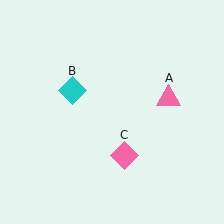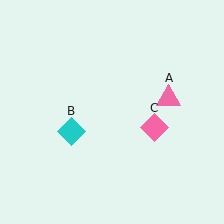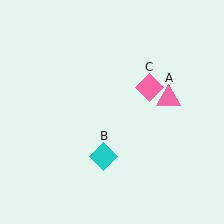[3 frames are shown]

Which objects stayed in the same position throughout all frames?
Pink triangle (object A) remained stationary.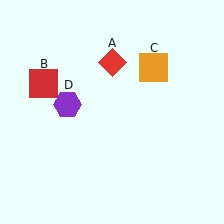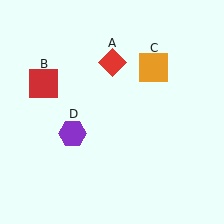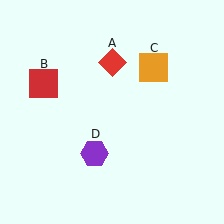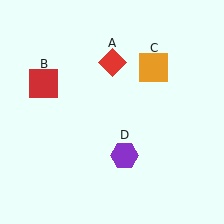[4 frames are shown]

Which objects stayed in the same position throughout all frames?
Red diamond (object A) and red square (object B) and orange square (object C) remained stationary.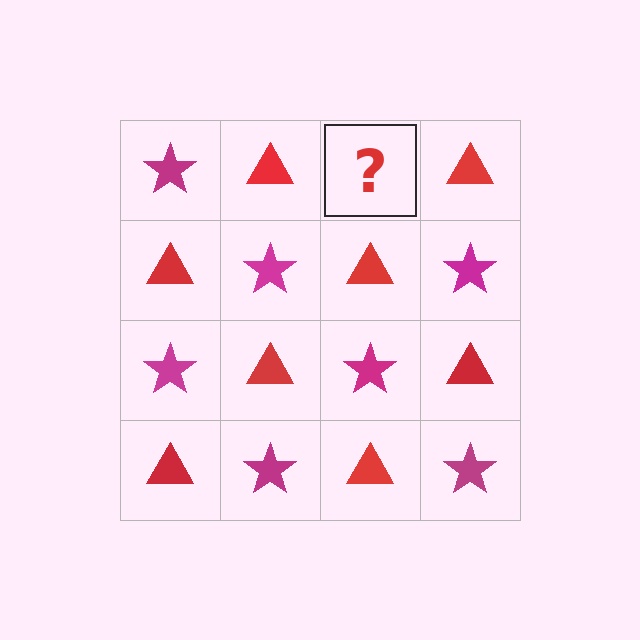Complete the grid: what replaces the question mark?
The question mark should be replaced with a magenta star.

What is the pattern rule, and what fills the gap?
The rule is that it alternates magenta star and red triangle in a checkerboard pattern. The gap should be filled with a magenta star.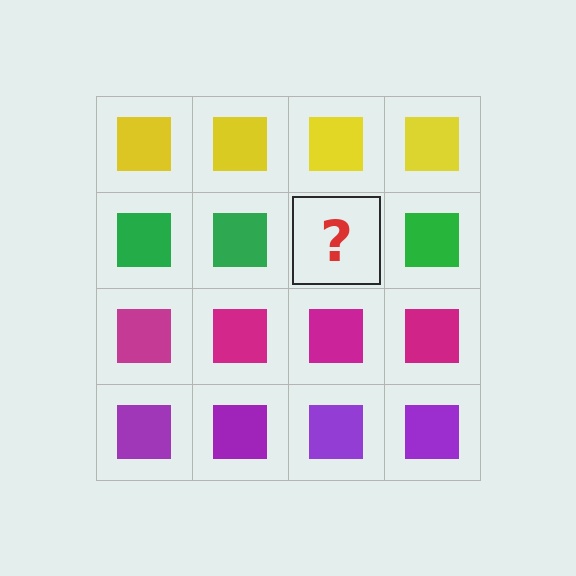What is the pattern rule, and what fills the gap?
The rule is that each row has a consistent color. The gap should be filled with a green square.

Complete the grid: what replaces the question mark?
The question mark should be replaced with a green square.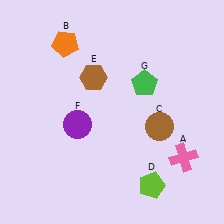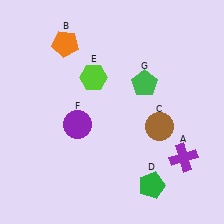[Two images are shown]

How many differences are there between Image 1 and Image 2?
There are 3 differences between the two images.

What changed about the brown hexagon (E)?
In Image 1, E is brown. In Image 2, it changed to lime.